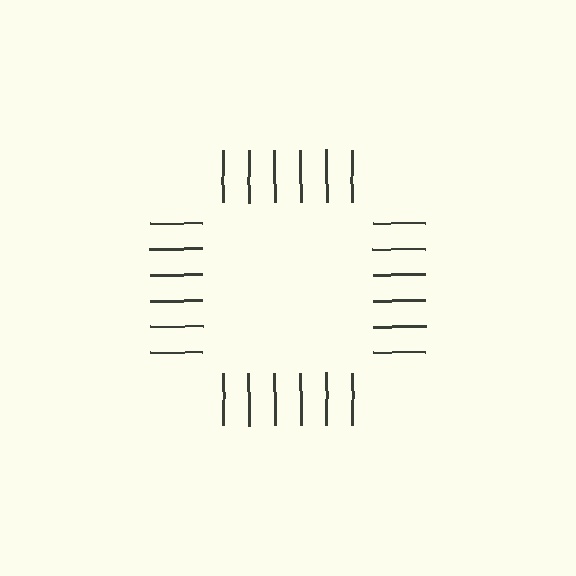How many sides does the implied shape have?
4 sides — the line-ends trace a square.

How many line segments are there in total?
24 — 6 along each of the 4 edges.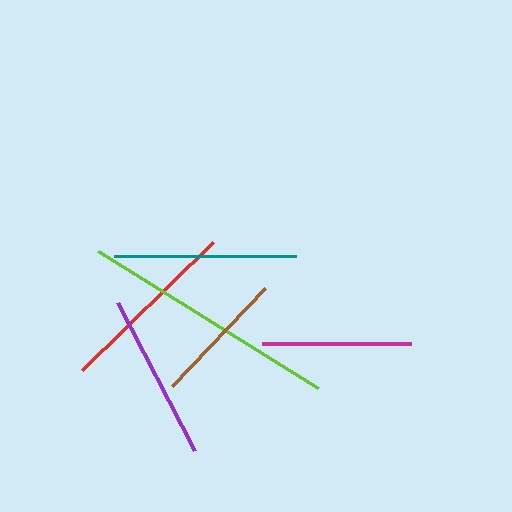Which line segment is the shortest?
The brown line is the shortest at approximately 135 pixels.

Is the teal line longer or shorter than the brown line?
The teal line is longer than the brown line.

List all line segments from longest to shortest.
From longest to shortest: lime, red, teal, purple, magenta, brown.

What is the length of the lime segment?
The lime segment is approximately 259 pixels long.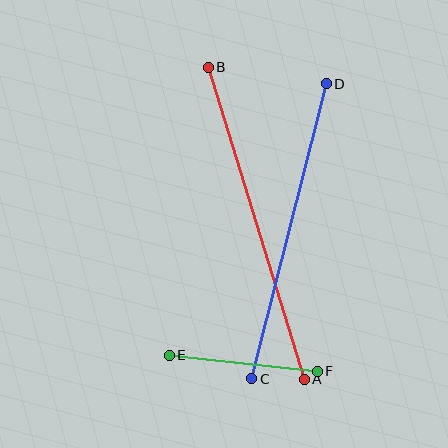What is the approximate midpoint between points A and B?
The midpoint is at approximately (256, 223) pixels.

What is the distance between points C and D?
The distance is approximately 304 pixels.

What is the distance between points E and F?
The distance is approximately 149 pixels.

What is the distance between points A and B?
The distance is approximately 326 pixels.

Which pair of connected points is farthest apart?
Points A and B are farthest apart.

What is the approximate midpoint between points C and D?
The midpoint is at approximately (289, 231) pixels.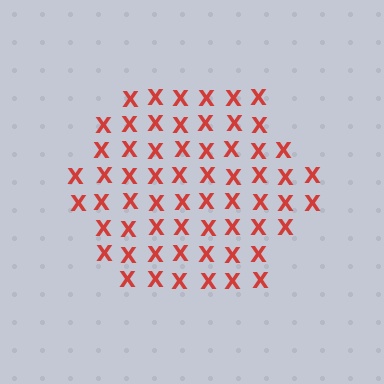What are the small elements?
The small elements are letter X's.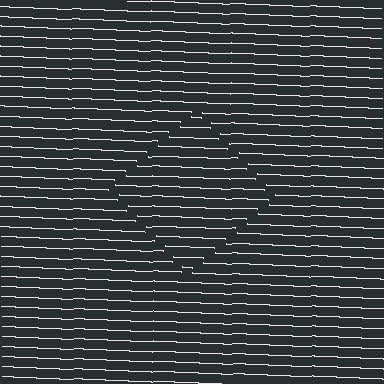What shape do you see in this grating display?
An illusory square. The interior of the shape contains the same grating, shifted by half a period — the contour is defined by the phase discontinuity where line-ends from the inner and outer gratings abut.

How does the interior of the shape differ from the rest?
The interior of the shape contains the same grating, shifted by half a period — the contour is defined by the phase discontinuity where line-ends from the inner and outer gratings abut.